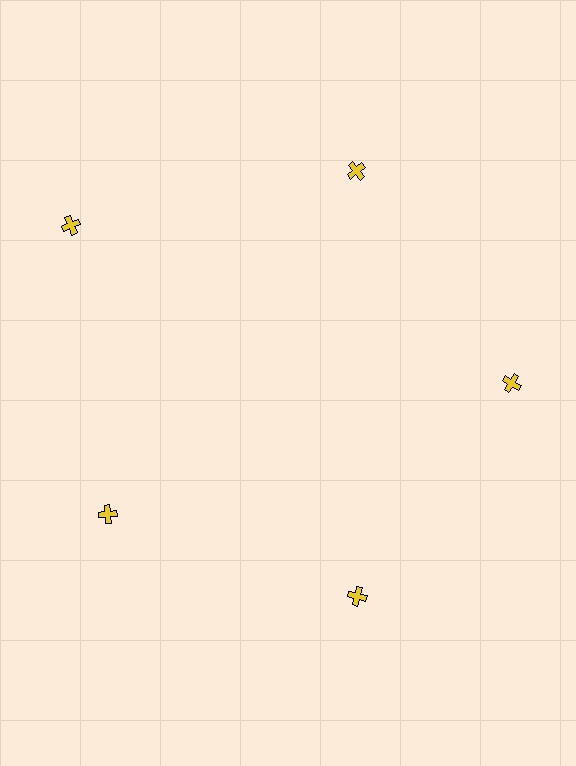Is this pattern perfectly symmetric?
No. The 5 yellow crosses are arranged in a ring, but one element near the 10 o'clock position is pushed outward from the center, breaking the 5-fold rotational symmetry.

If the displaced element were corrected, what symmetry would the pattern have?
It would have 5-fold rotational symmetry — the pattern would map onto itself every 72 degrees.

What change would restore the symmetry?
The symmetry would be restored by moving it inward, back onto the ring so that all 5 crosses sit at equal angles and equal distance from the center.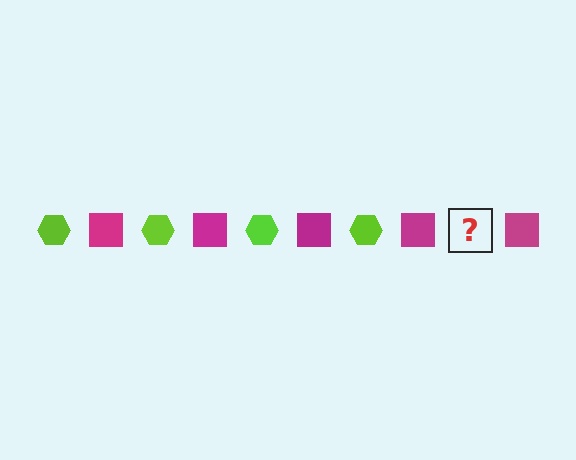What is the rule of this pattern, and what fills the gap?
The rule is that the pattern alternates between lime hexagon and magenta square. The gap should be filled with a lime hexagon.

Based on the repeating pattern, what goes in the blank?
The blank should be a lime hexagon.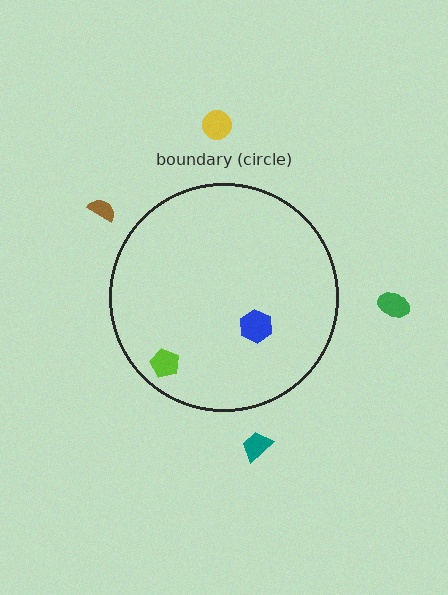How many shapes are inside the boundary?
2 inside, 4 outside.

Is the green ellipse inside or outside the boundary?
Outside.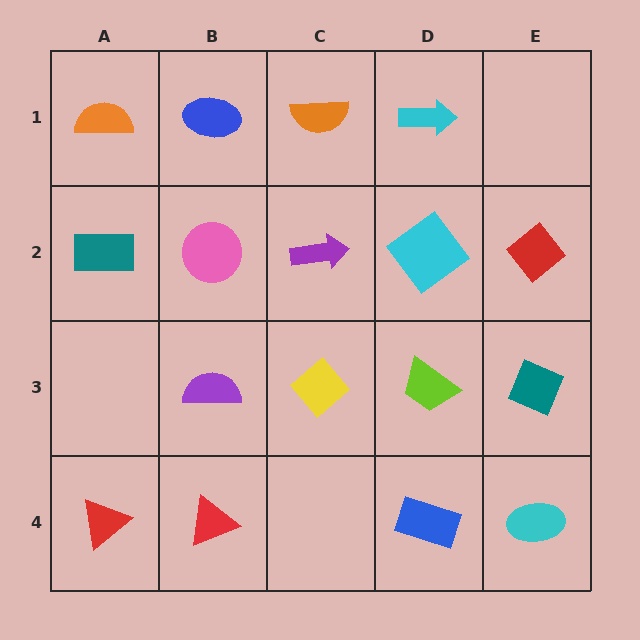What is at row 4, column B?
A red triangle.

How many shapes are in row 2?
5 shapes.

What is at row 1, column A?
An orange semicircle.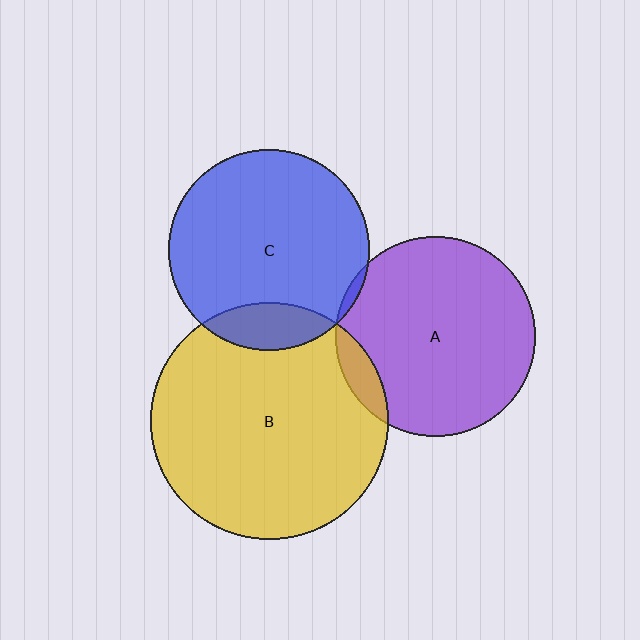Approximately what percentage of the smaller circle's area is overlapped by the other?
Approximately 10%.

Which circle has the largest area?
Circle B (yellow).